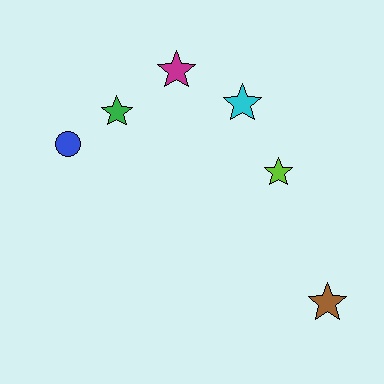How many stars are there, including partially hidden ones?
There are 5 stars.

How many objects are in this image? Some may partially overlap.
There are 6 objects.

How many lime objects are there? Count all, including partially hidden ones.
There is 1 lime object.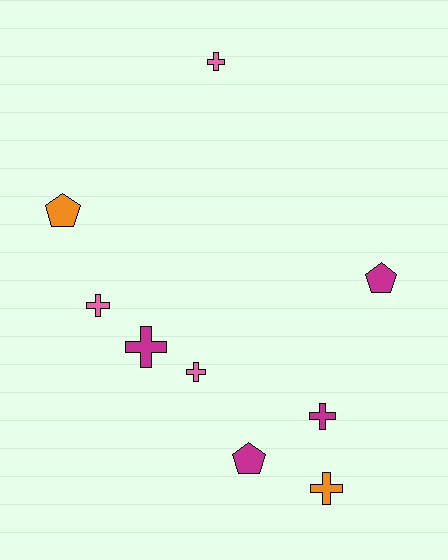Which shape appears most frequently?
Cross, with 6 objects.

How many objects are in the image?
There are 9 objects.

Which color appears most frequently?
Magenta, with 4 objects.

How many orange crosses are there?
There is 1 orange cross.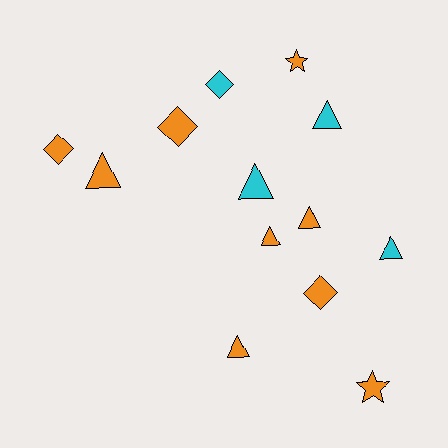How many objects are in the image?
There are 13 objects.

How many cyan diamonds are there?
There is 1 cyan diamond.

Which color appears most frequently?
Orange, with 9 objects.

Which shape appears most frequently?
Triangle, with 7 objects.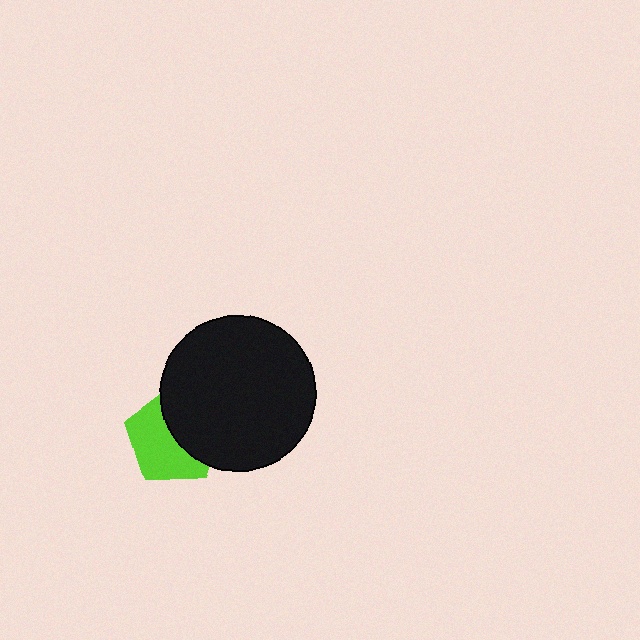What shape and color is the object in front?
The object in front is a black circle.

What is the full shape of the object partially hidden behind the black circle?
The partially hidden object is a lime pentagon.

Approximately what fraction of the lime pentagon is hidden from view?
Roughly 46% of the lime pentagon is hidden behind the black circle.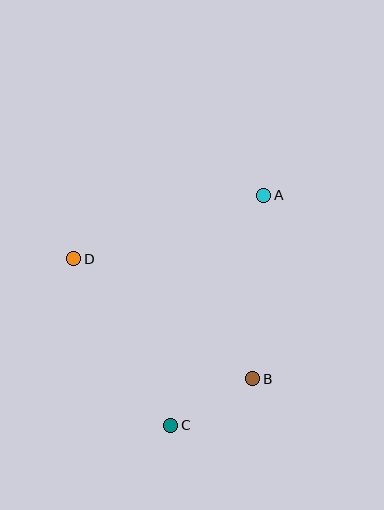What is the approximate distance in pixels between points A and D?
The distance between A and D is approximately 200 pixels.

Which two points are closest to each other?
Points B and C are closest to each other.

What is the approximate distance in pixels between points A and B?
The distance between A and B is approximately 184 pixels.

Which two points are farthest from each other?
Points A and C are farthest from each other.